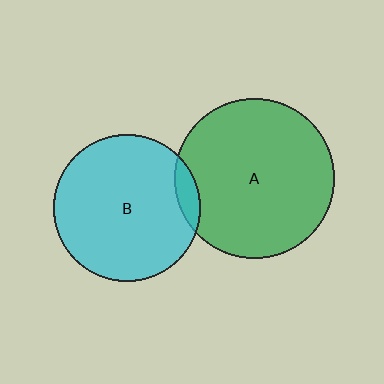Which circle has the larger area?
Circle A (green).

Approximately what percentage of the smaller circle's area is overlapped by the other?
Approximately 5%.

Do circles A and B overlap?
Yes.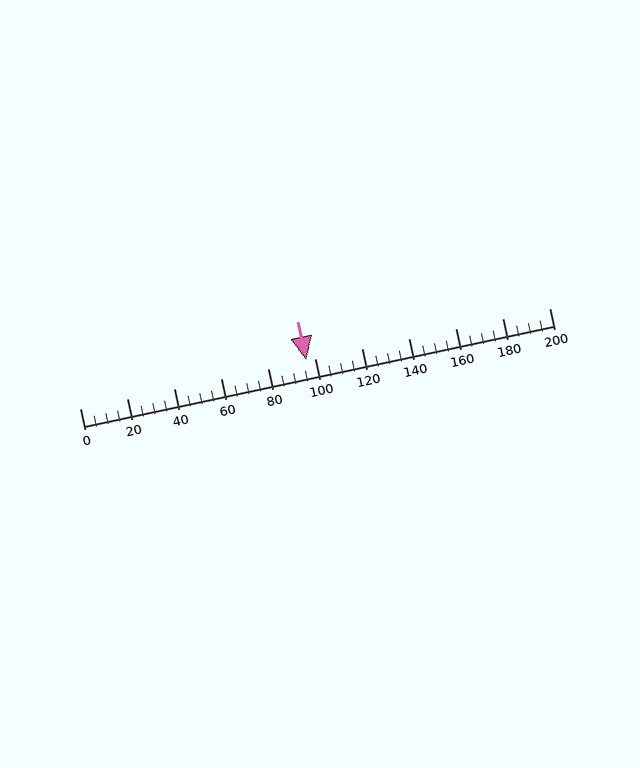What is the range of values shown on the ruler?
The ruler shows values from 0 to 200.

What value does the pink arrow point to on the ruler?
The pink arrow points to approximately 96.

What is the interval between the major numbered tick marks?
The major tick marks are spaced 20 units apart.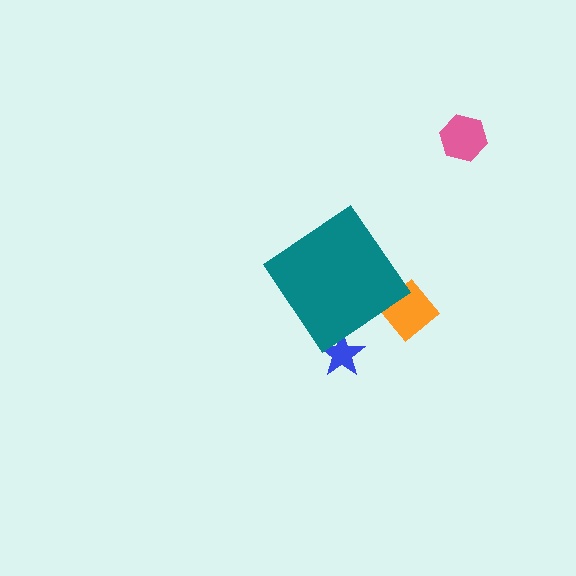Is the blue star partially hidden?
Yes, the blue star is partially hidden behind the teal diamond.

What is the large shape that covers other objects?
A teal diamond.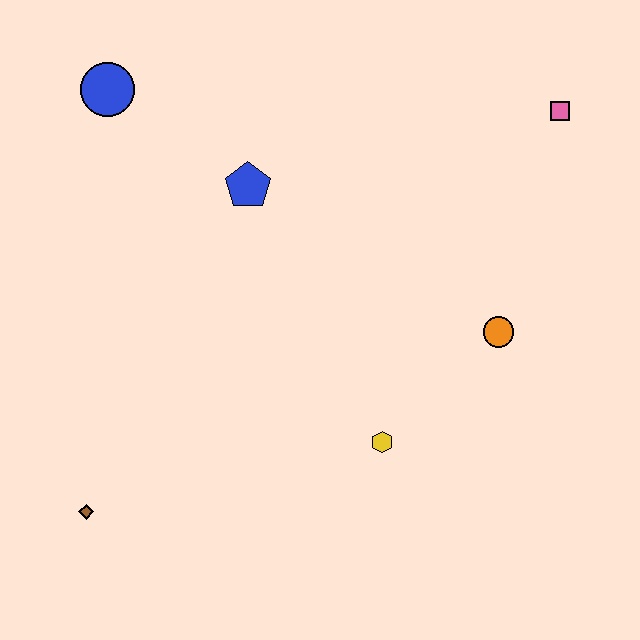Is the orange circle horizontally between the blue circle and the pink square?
Yes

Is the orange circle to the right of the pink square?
No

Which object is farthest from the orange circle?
The blue circle is farthest from the orange circle.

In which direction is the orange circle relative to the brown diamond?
The orange circle is to the right of the brown diamond.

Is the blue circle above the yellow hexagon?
Yes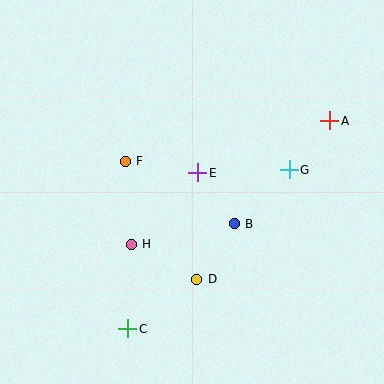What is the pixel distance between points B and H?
The distance between B and H is 105 pixels.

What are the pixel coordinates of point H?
Point H is at (131, 244).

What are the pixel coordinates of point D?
Point D is at (197, 279).